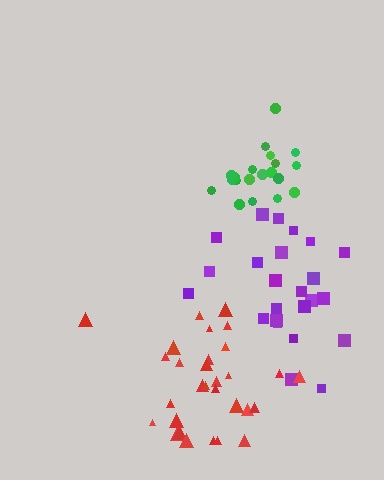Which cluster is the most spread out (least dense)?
Purple.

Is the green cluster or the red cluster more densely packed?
Green.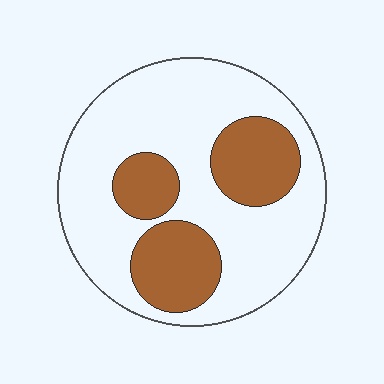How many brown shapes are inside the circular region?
3.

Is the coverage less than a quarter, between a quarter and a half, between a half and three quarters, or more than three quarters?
Between a quarter and a half.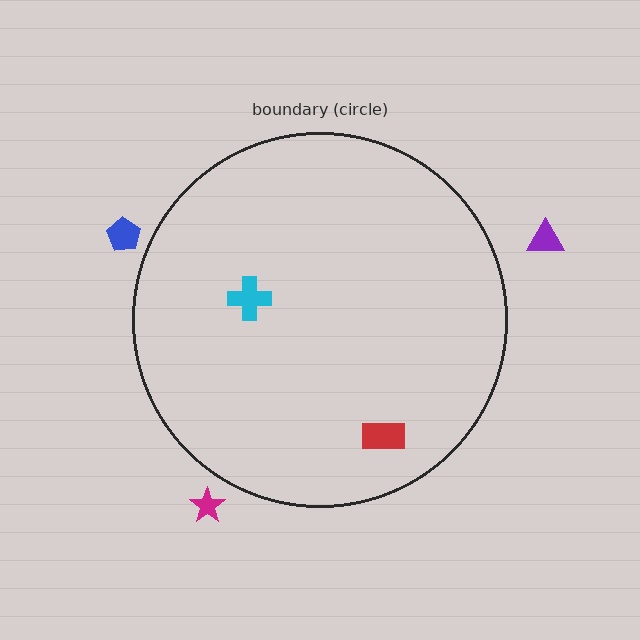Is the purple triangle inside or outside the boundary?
Outside.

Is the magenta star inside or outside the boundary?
Outside.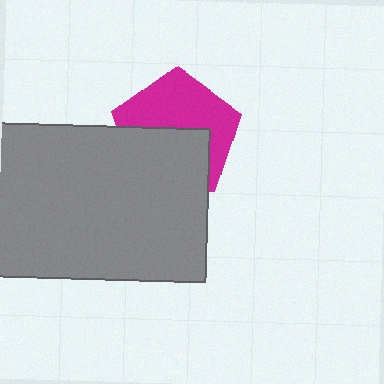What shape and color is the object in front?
The object in front is a gray rectangle.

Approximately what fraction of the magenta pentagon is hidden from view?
Roughly 48% of the magenta pentagon is hidden behind the gray rectangle.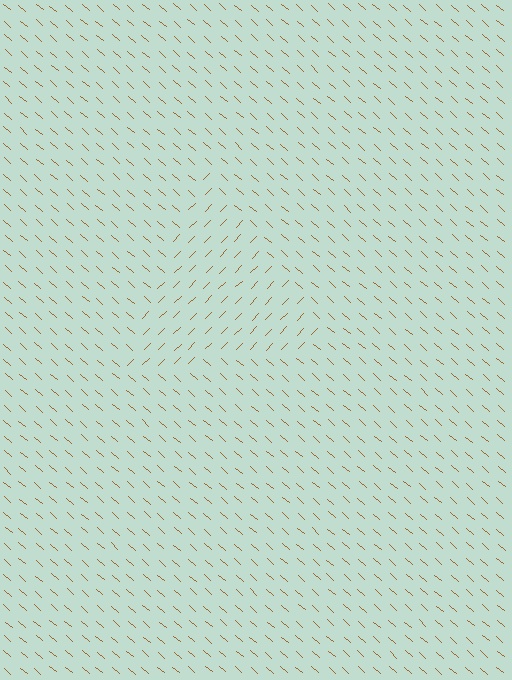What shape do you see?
I see a triangle.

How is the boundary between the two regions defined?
The boundary is defined purely by a change in line orientation (approximately 86 degrees difference). All lines are the same color and thickness.